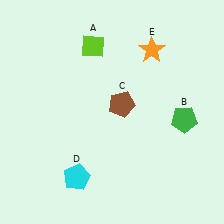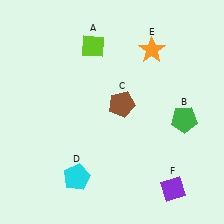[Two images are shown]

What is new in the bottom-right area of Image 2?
A purple diamond (F) was added in the bottom-right area of Image 2.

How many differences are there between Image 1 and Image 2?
There is 1 difference between the two images.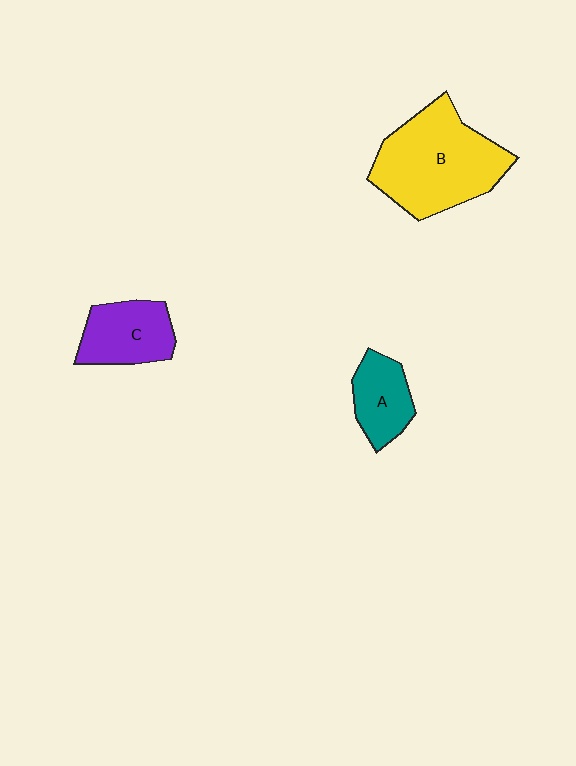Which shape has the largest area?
Shape B (yellow).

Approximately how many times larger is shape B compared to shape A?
Approximately 2.4 times.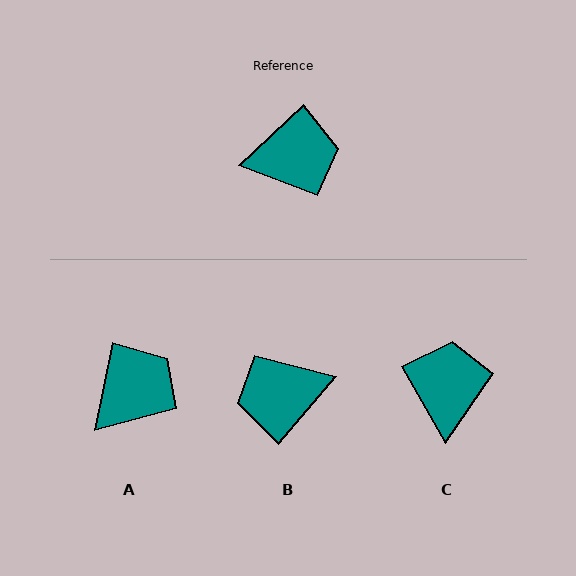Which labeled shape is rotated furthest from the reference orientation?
B, about 174 degrees away.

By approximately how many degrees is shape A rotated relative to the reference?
Approximately 35 degrees counter-clockwise.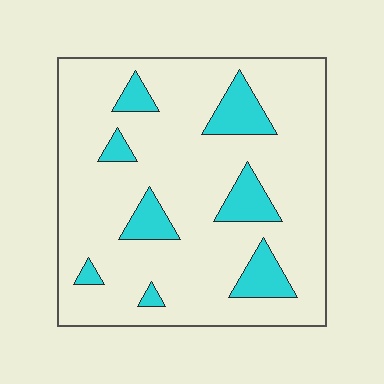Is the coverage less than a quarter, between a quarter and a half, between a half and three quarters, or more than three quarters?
Less than a quarter.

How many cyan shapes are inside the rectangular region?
8.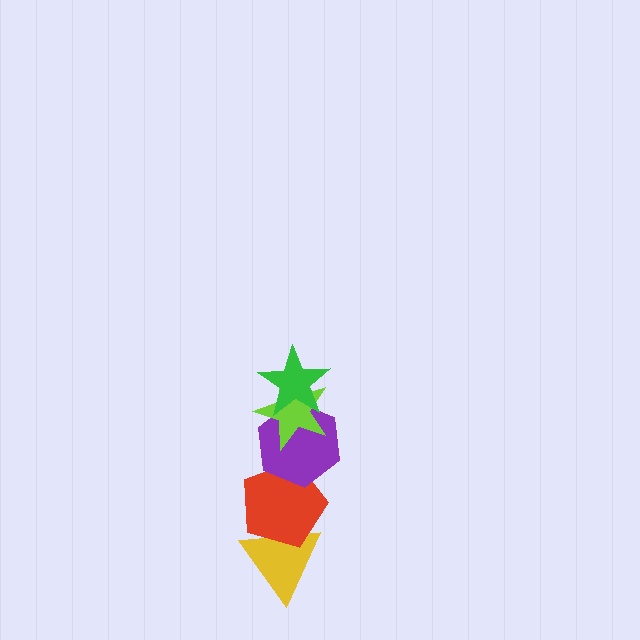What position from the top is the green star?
The green star is 1st from the top.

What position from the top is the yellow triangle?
The yellow triangle is 5th from the top.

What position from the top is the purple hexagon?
The purple hexagon is 3rd from the top.